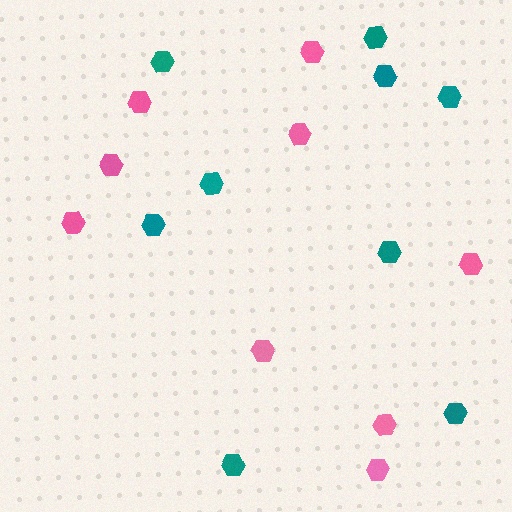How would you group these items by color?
There are 2 groups: one group of teal hexagons (9) and one group of pink hexagons (9).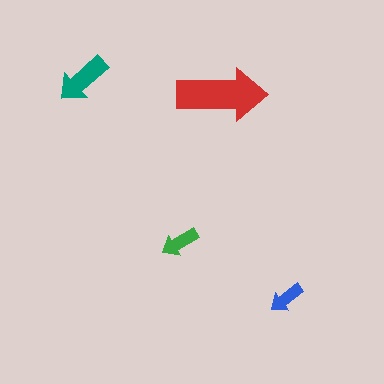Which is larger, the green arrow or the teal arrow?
The teal one.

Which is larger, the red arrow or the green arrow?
The red one.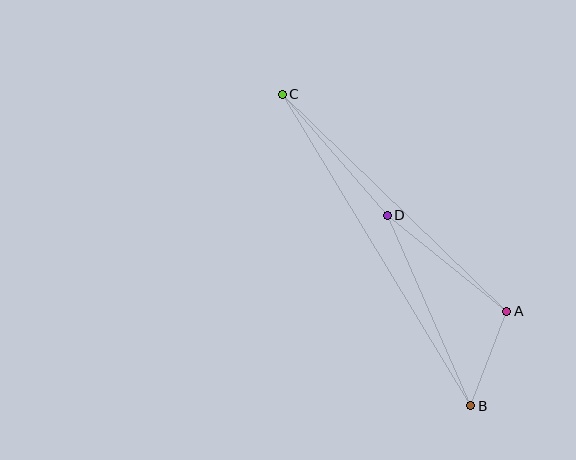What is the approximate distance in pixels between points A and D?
The distance between A and D is approximately 154 pixels.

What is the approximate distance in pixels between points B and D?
The distance between B and D is approximately 208 pixels.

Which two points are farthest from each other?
Points B and C are farthest from each other.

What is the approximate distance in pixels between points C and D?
The distance between C and D is approximately 160 pixels.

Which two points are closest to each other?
Points A and B are closest to each other.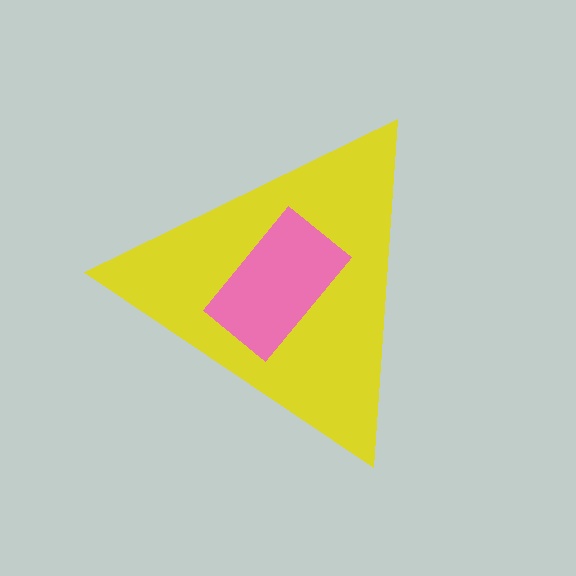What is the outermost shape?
The yellow triangle.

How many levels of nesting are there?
2.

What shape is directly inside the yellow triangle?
The pink rectangle.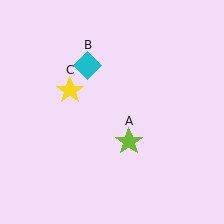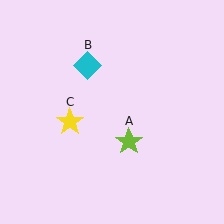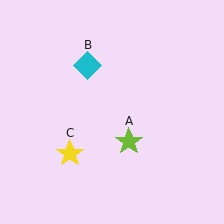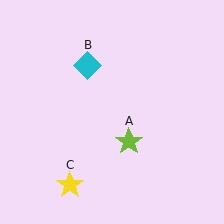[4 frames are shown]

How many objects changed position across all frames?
1 object changed position: yellow star (object C).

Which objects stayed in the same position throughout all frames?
Lime star (object A) and cyan diamond (object B) remained stationary.